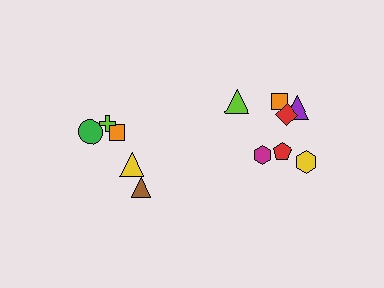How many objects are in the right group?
There are 7 objects.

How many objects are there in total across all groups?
There are 12 objects.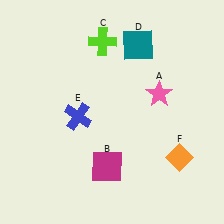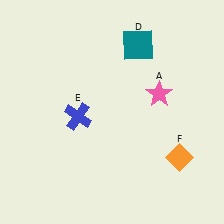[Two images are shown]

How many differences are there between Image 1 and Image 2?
There are 2 differences between the two images.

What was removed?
The lime cross (C), the magenta square (B) were removed in Image 2.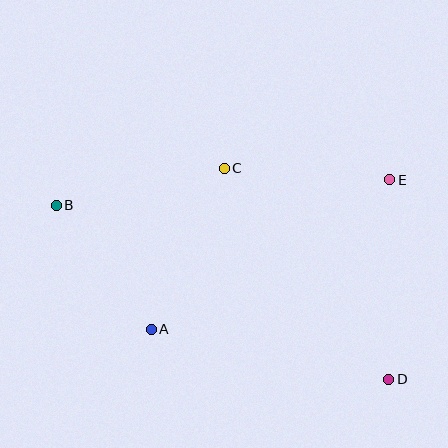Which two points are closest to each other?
Points A and B are closest to each other.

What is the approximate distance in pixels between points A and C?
The distance between A and C is approximately 177 pixels.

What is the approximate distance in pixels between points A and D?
The distance between A and D is approximately 243 pixels.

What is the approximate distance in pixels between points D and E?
The distance between D and E is approximately 200 pixels.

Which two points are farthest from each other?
Points B and D are farthest from each other.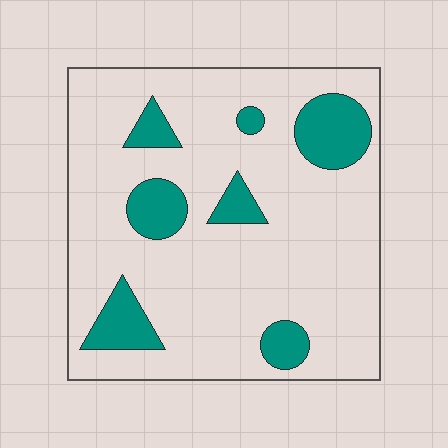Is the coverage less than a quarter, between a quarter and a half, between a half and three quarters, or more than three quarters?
Less than a quarter.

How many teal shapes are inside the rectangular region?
7.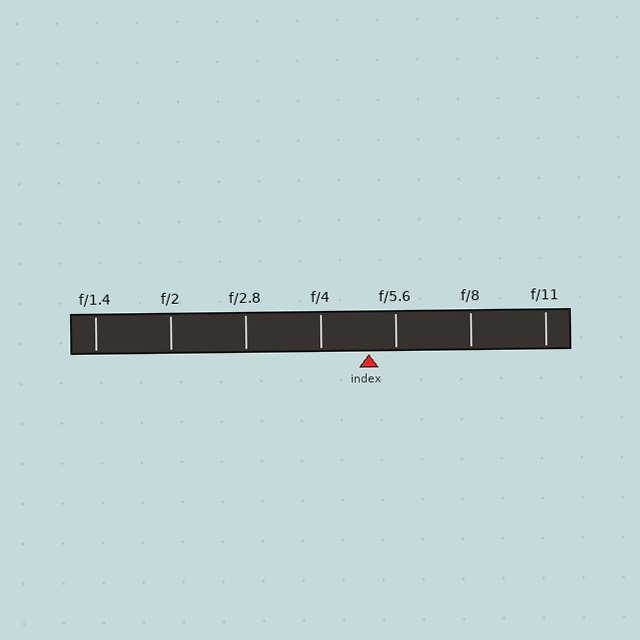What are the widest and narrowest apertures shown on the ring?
The widest aperture shown is f/1.4 and the narrowest is f/11.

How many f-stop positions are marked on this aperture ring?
There are 7 f-stop positions marked.